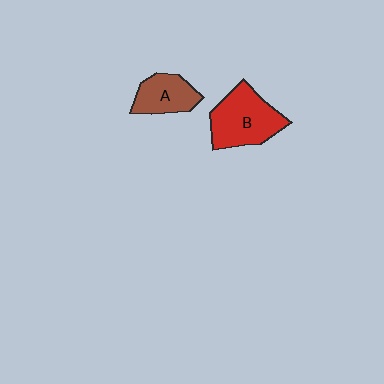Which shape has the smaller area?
Shape A (brown).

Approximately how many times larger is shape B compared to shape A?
Approximately 1.6 times.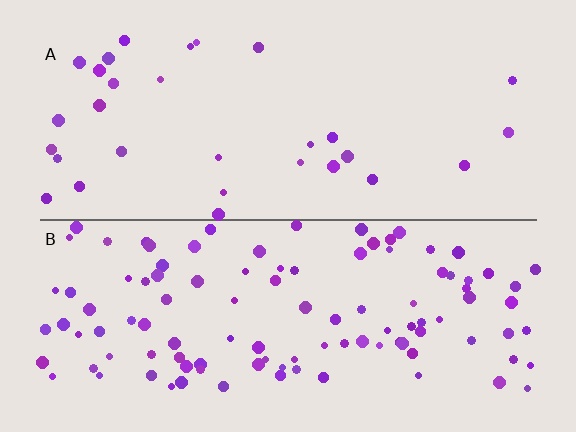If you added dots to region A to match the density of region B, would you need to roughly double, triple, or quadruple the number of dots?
Approximately quadruple.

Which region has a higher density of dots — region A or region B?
B (the bottom).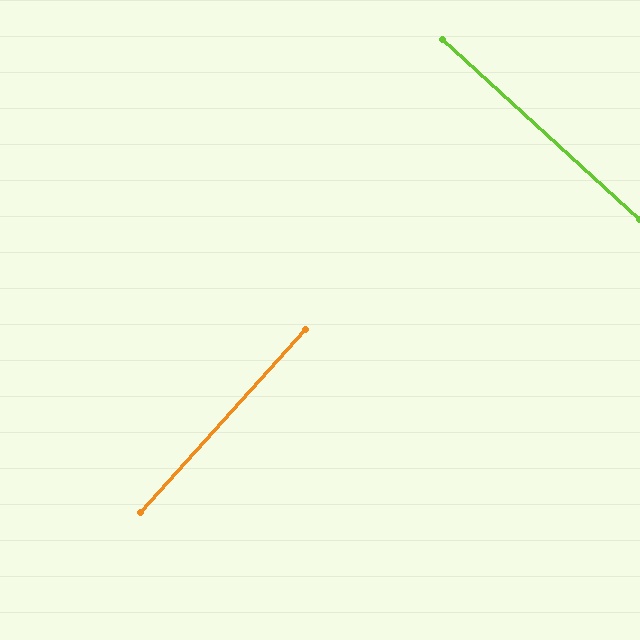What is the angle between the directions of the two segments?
Approximately 90 degrees.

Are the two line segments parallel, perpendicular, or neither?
Perpendicular — they meet at approximately 90°.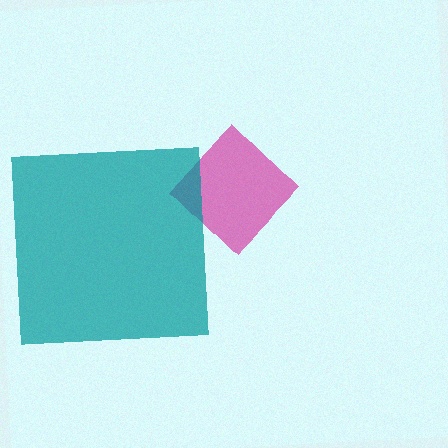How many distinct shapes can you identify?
There are 2 distinct shapes: a magenta diamond, a teal square.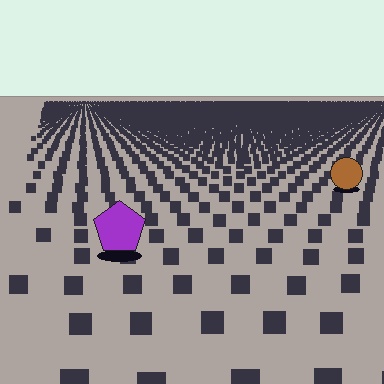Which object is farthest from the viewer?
The brown circle is farthest from the viewer. It appears smaller and the ground texture around it is denser.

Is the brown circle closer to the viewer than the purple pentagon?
No. The purple pentagon is closer — you can tell from the texture gradient: the ground texture is coarser near it.